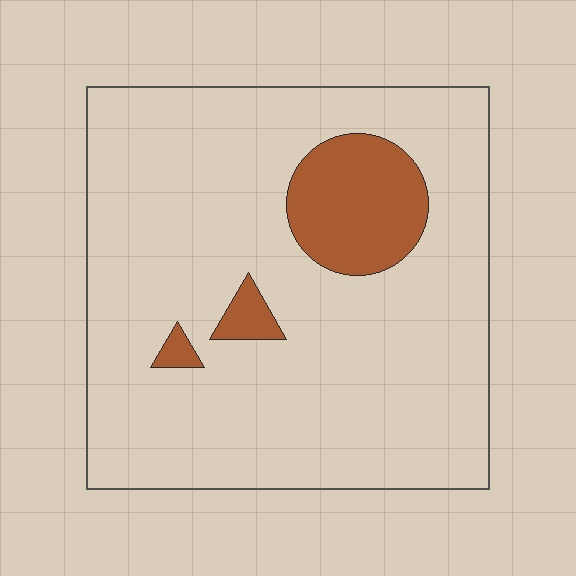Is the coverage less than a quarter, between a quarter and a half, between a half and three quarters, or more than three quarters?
Less than a quarter.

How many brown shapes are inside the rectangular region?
3.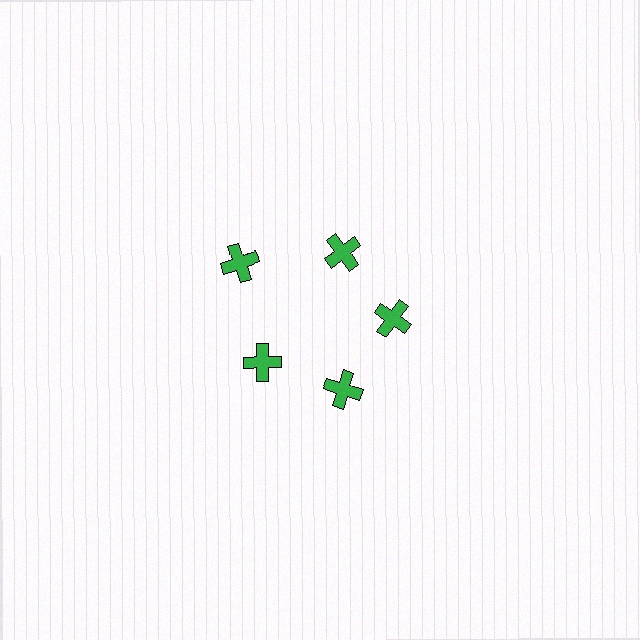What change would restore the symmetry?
The symmetry would be restored by moving it inward, back onto the ring so that all 5 crosses sit at equal angles and equal distance from the center.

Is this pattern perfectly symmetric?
No. The 5 green crosses are arranged in a ring, but one element near the 10 o'clock position is pushed outward from the center, breaking the 5-fold rotational symmetry.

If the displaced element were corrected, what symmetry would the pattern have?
It would have 5-fold rotational symmetry — the pattern would map onto itself every 72 degrees.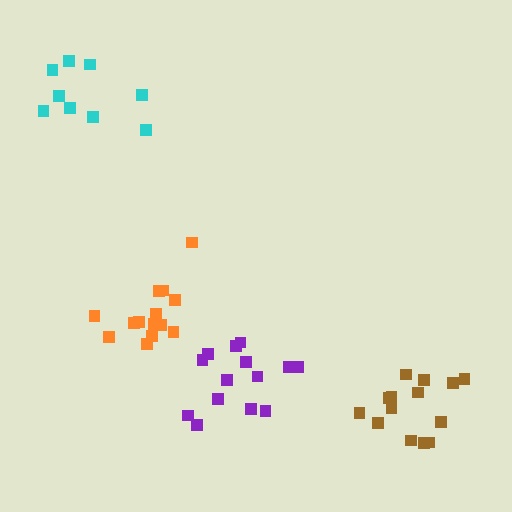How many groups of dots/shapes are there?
There are 4 groups.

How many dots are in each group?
Group 1: 9 dots, Group 2: 14 dots, Group 3: 14 dots, Group 4: 14 dots (51 total).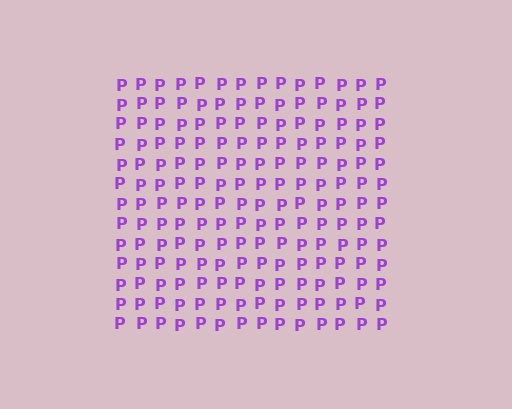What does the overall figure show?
The overall figure shows a square.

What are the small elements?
The small elements are letter P's.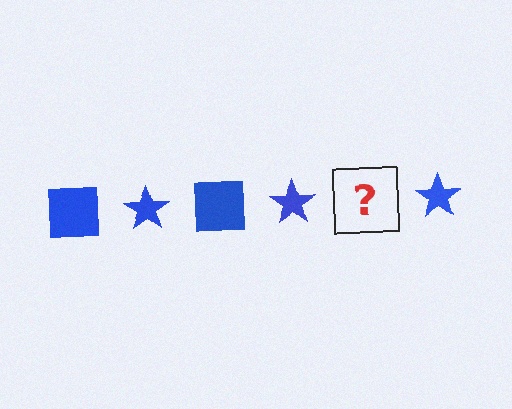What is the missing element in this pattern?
The missing element is a blue square.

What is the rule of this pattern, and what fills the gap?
The rule is that the pattern cycles through square, star shapes in blue. The gap should be filled with a blue square.